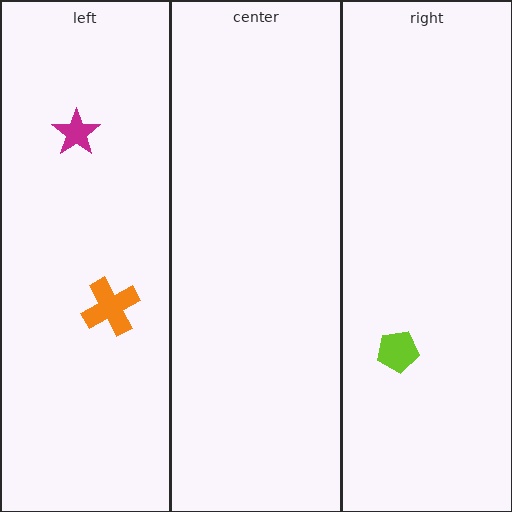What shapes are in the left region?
The magenta star, the orange cross.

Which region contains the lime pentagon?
The right region.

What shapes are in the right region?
The lime pentagon.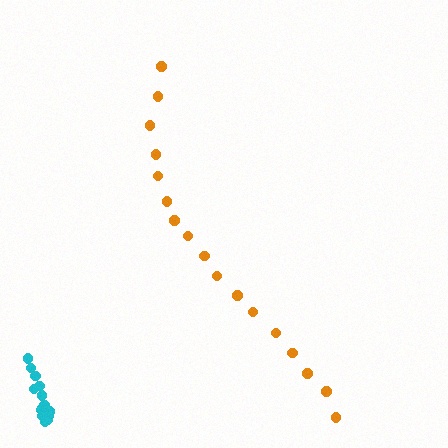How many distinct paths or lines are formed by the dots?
There are 2 distinct paths.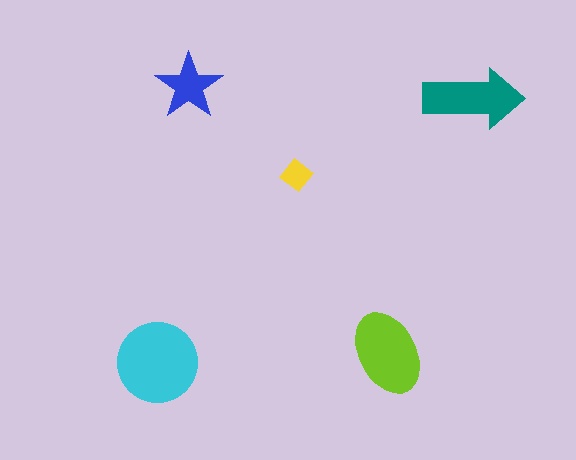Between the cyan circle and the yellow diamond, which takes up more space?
The cyan circle.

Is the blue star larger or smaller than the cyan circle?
Smaller.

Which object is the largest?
The cyan circle.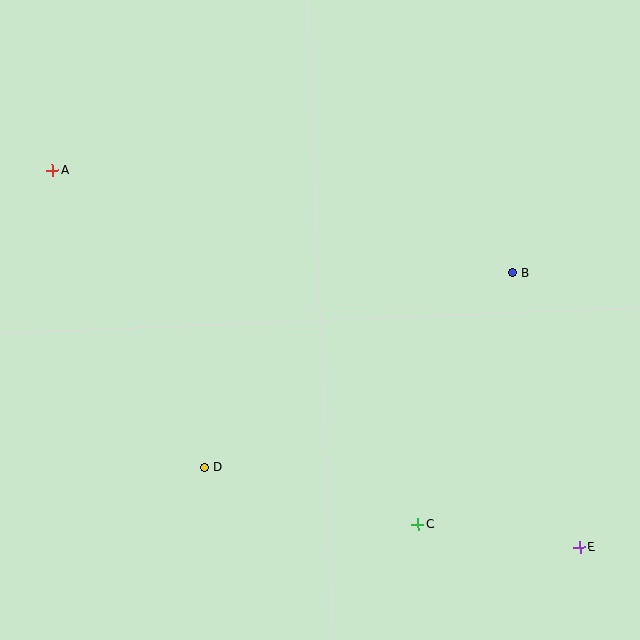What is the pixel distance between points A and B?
The distance between A and B is 472 pixels.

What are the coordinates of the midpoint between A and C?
The midpoint between A and C is at (235, 347).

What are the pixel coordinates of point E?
Point E is at (580, 547).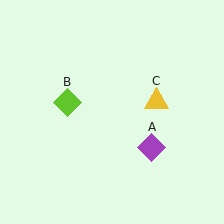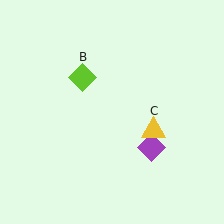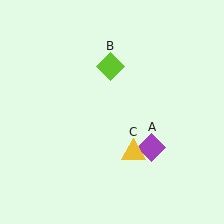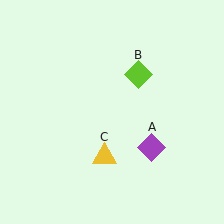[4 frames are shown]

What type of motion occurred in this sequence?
The lime diamond (object B), yellow triangle (object C) rotated clockwise around the center of the scene.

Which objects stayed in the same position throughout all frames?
Purple diamond (object A) remained stationary.